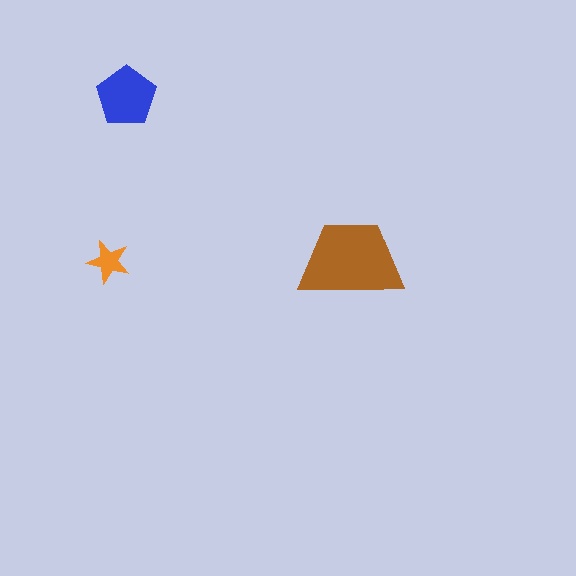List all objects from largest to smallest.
The brown trapezoid, the blue pentagon, the orange star.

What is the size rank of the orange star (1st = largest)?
3rd.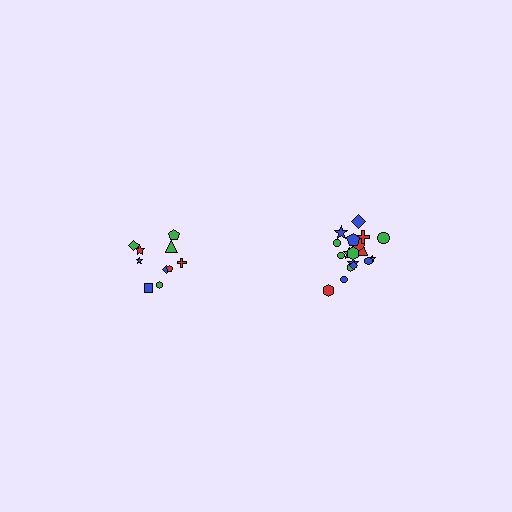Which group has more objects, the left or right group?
The right group.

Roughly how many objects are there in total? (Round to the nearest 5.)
Roughly 30 objects in total.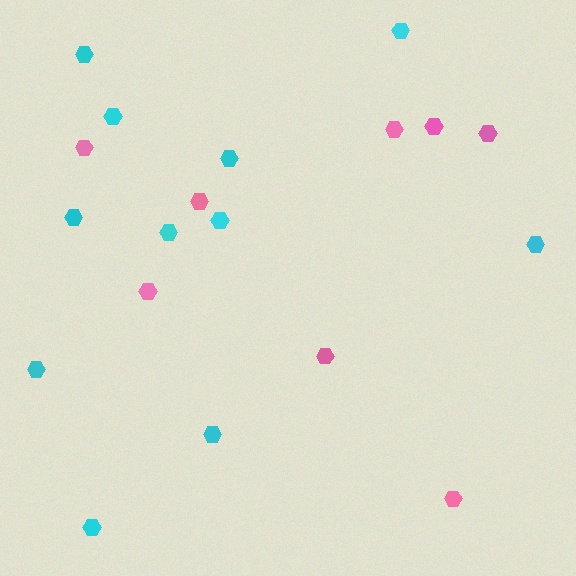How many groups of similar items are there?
There are 2 groups: one group of pink hexagons (8) and one group of cyan hexagons (11).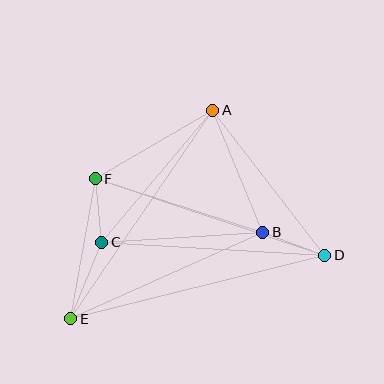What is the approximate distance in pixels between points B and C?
The distance between B and C is approximately 161 pixels.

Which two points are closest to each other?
Points C and F are closest to each other.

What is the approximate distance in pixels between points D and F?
The distance between D and F is approximately 242 pixels.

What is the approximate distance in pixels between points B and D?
The distance between B and D is approximately 66 pixels.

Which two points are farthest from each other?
Points D and E are farthest from each other.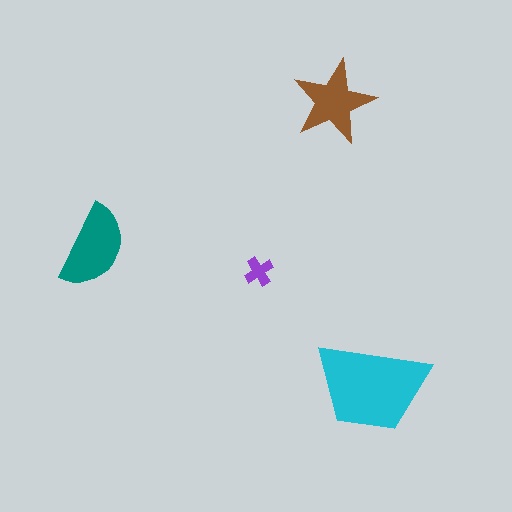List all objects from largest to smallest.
The cyan trapezoid, the teal semicircle, the brown star, the purple cross.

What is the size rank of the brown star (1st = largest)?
3rd.